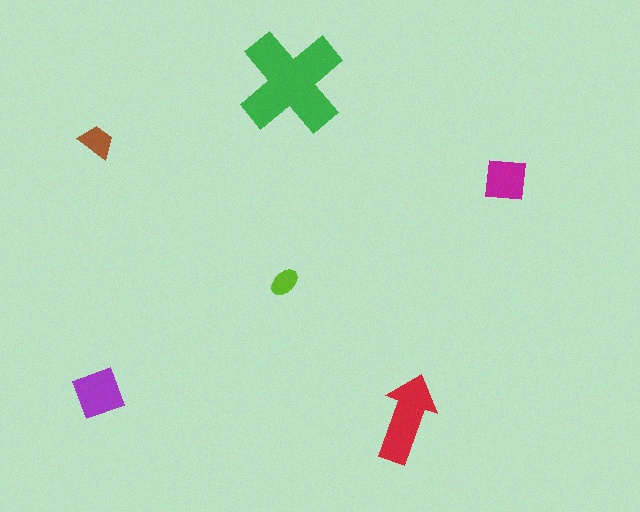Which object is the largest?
The green cross.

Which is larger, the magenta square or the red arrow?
The red arrow.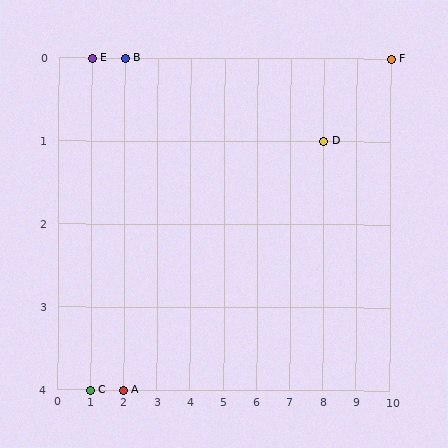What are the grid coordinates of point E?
Point E is at grid coordinates (1, 0).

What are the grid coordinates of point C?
Point C is at grid coordinates (1, 4).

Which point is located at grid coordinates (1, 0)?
Point E is at (1, 0).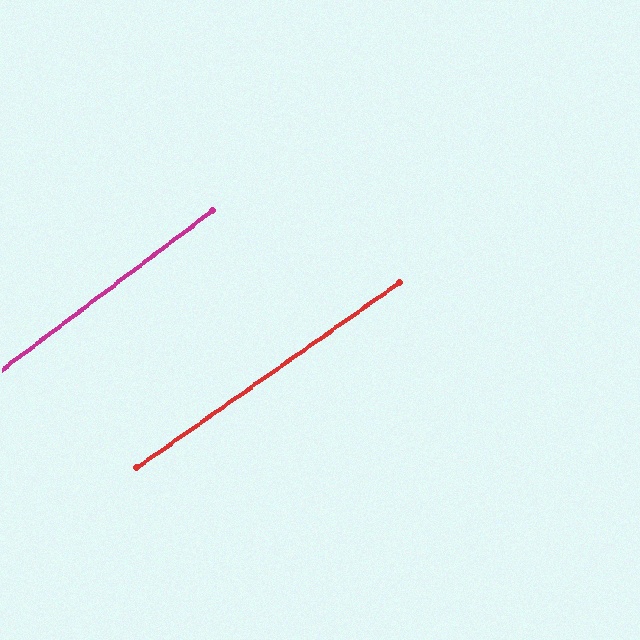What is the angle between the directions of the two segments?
Approximately 2 degrees.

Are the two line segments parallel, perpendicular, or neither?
Parallel — their directions differ by only 1.9°.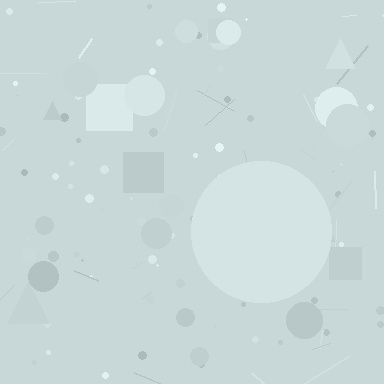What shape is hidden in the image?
A circle is hidden in the image.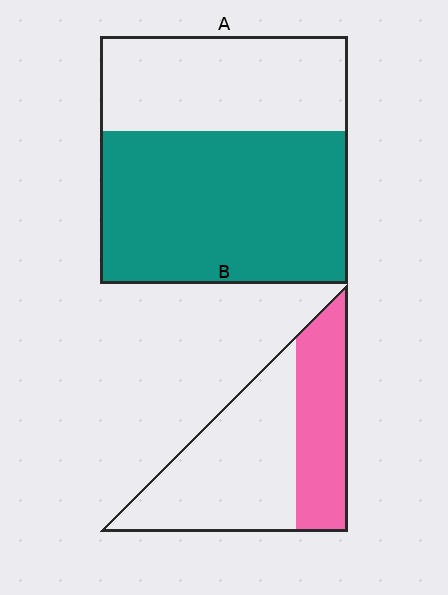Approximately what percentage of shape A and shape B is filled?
A is approximately 60% and B is approximately 35%.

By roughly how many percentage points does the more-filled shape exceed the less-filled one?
By roughly 25 percentage points (A over B).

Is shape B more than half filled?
No.